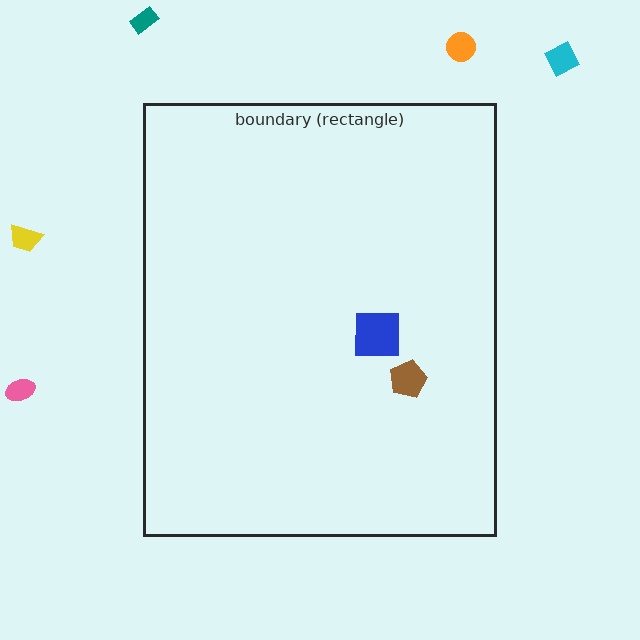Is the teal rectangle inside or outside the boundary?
Outside.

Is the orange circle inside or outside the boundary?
Outside.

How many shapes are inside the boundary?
2 inside, 5 outside.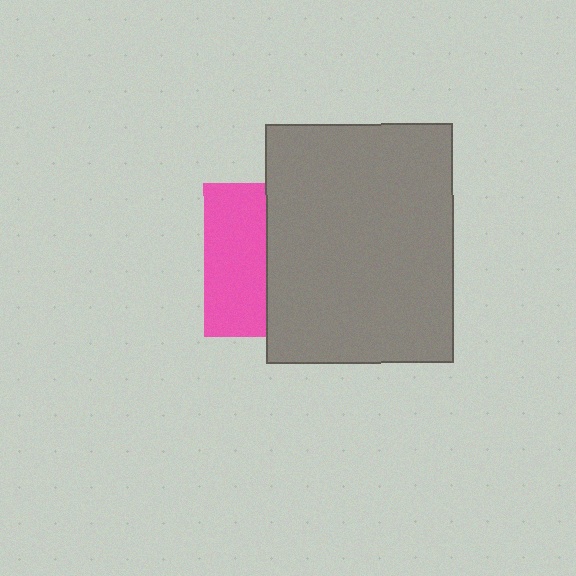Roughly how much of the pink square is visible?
A small part of it is visible (roughly 40%).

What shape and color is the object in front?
The object in front is a gray rectangle.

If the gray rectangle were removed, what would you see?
You would see the complete pink square.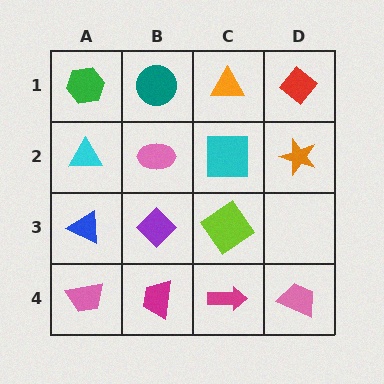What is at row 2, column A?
A cyan triangle.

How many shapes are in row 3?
3 shapes.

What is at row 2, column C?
A cyan square.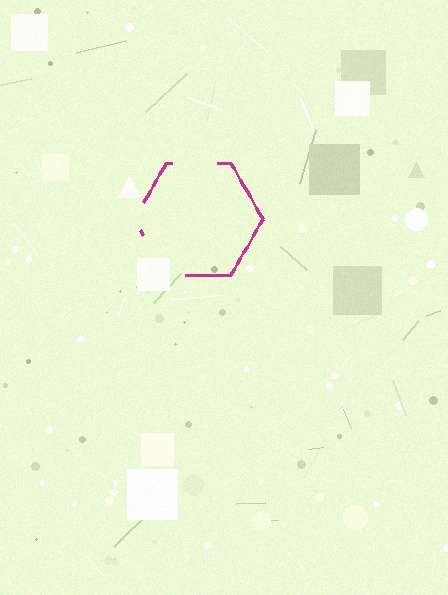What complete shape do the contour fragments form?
The contour fragments form a hexagon.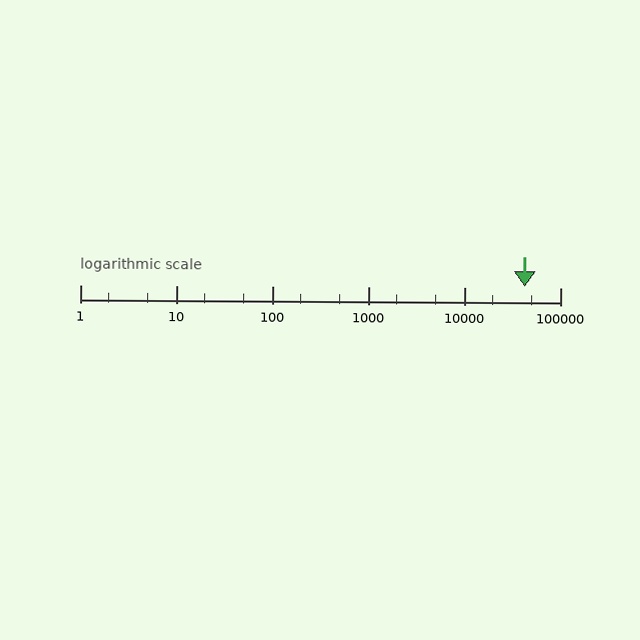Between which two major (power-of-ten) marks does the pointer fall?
The pointer is between 10000 and 100000.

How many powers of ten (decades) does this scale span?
The scale spans 5 decades, from 1 to 100000.